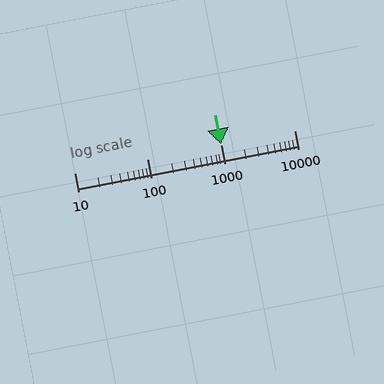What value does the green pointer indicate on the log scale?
The pointer indicates approximately 1000.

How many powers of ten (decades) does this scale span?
The scale spans 3 decades, from 10 to 10000.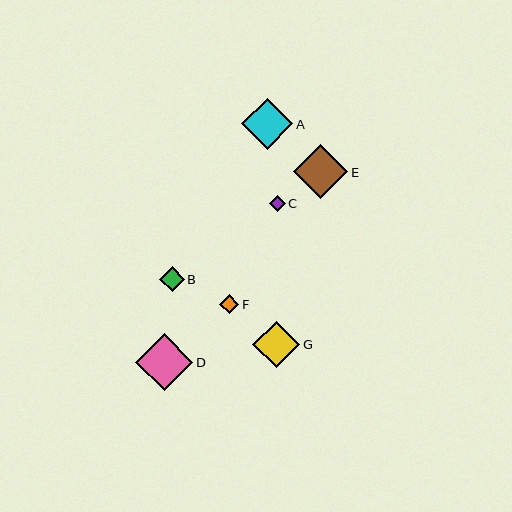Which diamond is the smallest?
Diamond C is the smallest with a size of approximately 16 pixels.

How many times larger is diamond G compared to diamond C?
Diamond G is approximately 2.9 times the size of diamond C.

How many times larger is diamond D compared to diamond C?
Diamond D is approximately 3.6 times the size of diamond C.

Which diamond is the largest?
Diamond D is the largest with a size of approximately 57 pixels.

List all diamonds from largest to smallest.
From largest to smallest: D, E, A, G, B, F, C.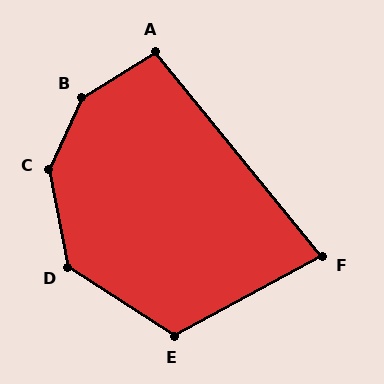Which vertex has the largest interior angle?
B, at approximately 147 degrees.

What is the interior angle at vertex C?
Approximately 144 degrees (obtuse).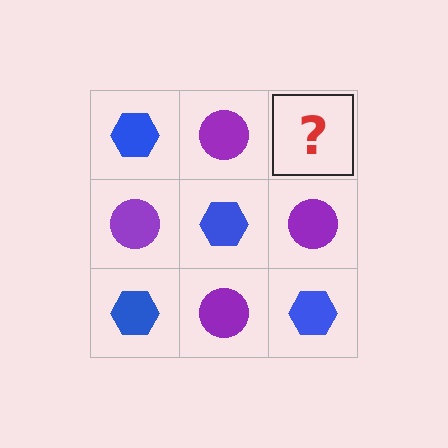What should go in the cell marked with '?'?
The missing cell should contain a blue hexagon.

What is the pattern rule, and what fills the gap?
The rule is that it alternates blue hexagon and purple circle in a checkerboard pattern. The gap should be filled with a blue hexagon.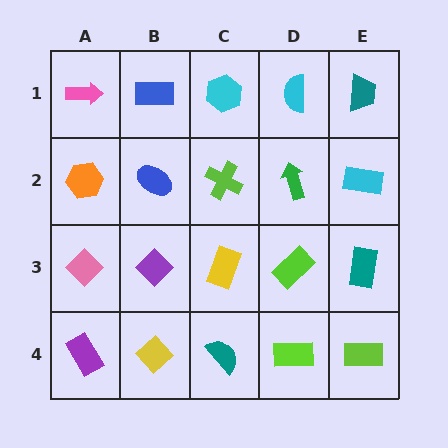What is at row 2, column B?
A blue ellipse.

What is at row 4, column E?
A lime rectangle.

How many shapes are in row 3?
5 shapes.